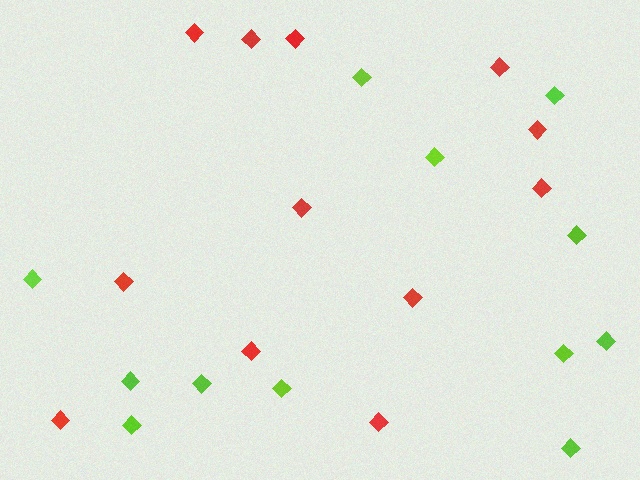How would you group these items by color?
There are 2 groups: one group of lime diamonds (12) and one group of red diamonds (12).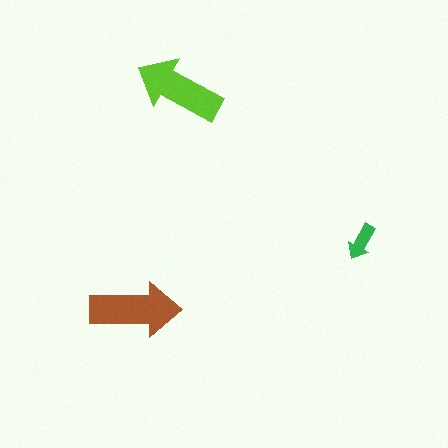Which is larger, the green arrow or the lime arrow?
The lime one.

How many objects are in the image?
There are 3 objects in the image.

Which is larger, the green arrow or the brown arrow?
The brown one.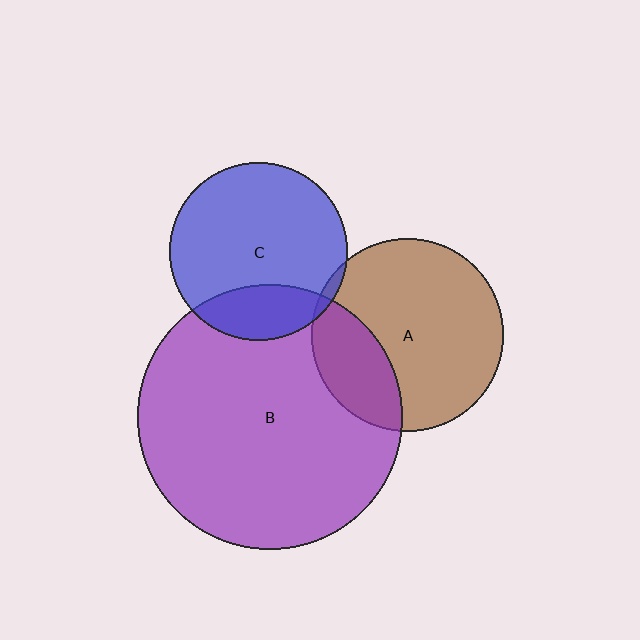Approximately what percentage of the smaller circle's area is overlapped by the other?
Approximately 25%.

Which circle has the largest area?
Circle B (purple).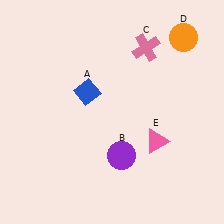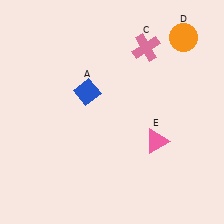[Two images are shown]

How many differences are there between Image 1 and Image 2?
There is 1 difference between the two images.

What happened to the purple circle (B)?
The purple circle (B) was removed in Image 2. It was in the bottom-right area of Image 1.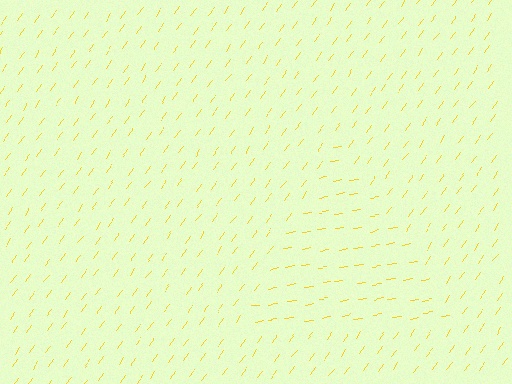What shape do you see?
I see a triangle.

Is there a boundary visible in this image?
Yes, there is a texture boundary formed by a change in line orientation.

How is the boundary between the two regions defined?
The boundary is defined purely by a change in line orientation (approximately 45 degrees difference). All lines are the same color and thickness.